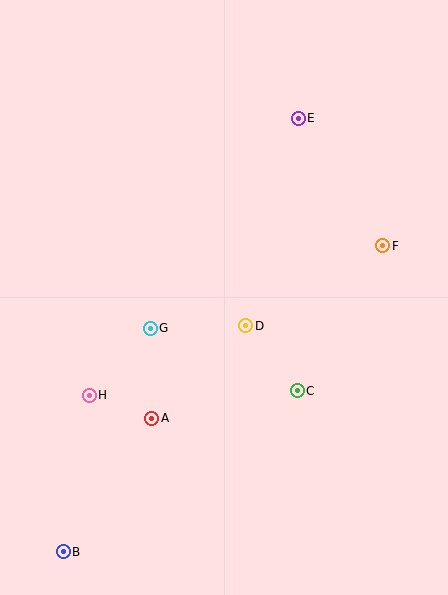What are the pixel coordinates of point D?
Point D is at (246, 326).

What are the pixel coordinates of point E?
Point E is at (298, 118).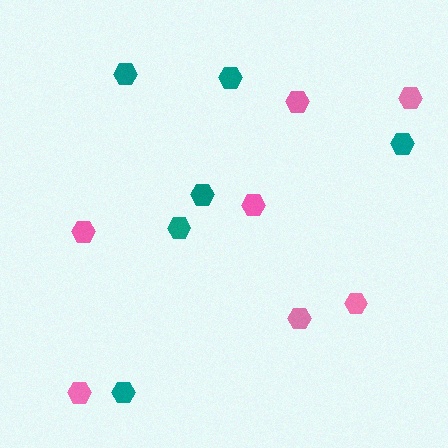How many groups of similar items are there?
There are 2 groups: one group of pink hexagons (7) and one group of teal hexagons (6).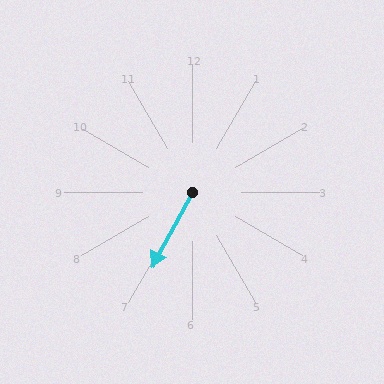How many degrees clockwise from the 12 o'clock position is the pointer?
Approximately 208 degrees.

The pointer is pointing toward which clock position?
Roughly 7 o'clock.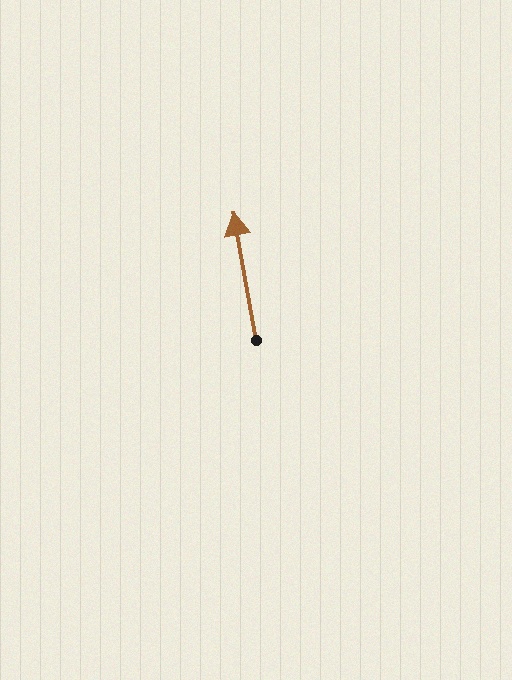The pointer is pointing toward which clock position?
Roughly 12 o'clock.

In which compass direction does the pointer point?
North.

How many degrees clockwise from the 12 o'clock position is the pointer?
Approximately 350 degrees.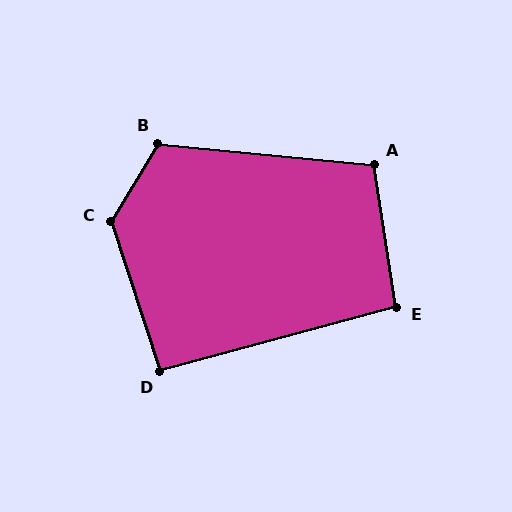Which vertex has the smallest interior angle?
D, at approximately 93 degrees.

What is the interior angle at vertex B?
Approximately 116 degrees (obtuse).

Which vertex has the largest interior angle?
C, at approximately 130 degrees.